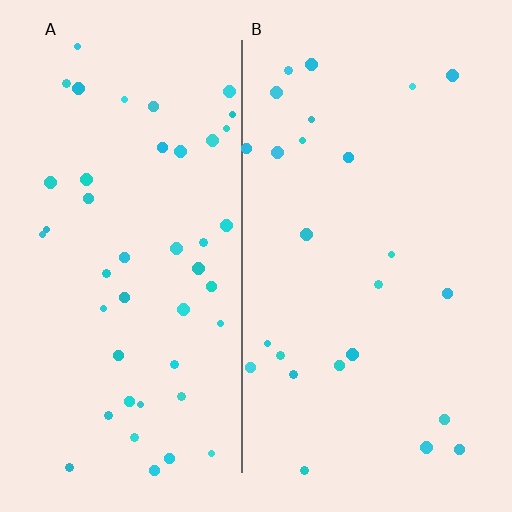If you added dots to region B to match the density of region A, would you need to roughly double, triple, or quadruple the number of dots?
Approximately double.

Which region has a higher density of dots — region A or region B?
A (the left).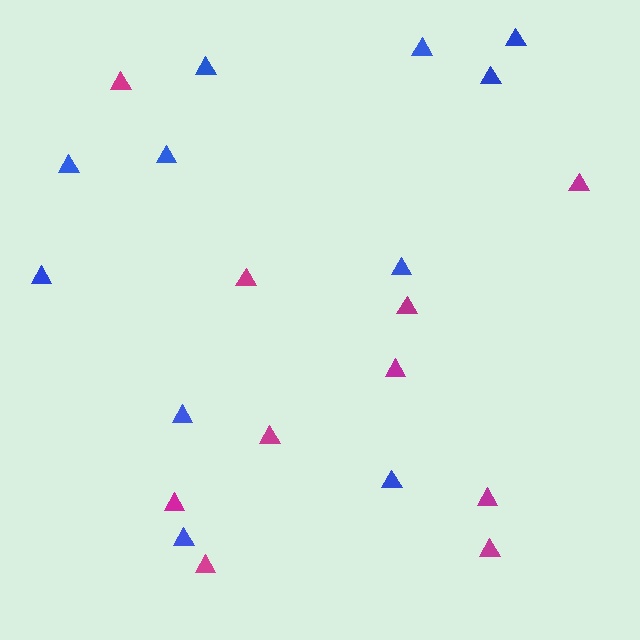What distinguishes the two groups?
There are 2 groups: one group of magenta triangles (10) and one group of blue triangles (11).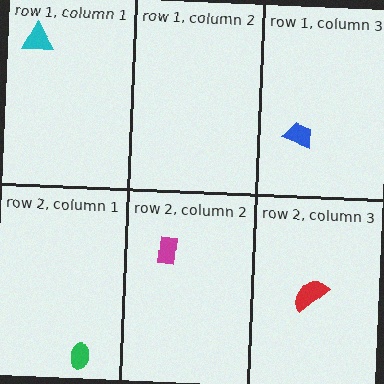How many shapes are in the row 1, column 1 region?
1.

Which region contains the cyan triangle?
The row 1, column 1 region.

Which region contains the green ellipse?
The row 2, column 1 region.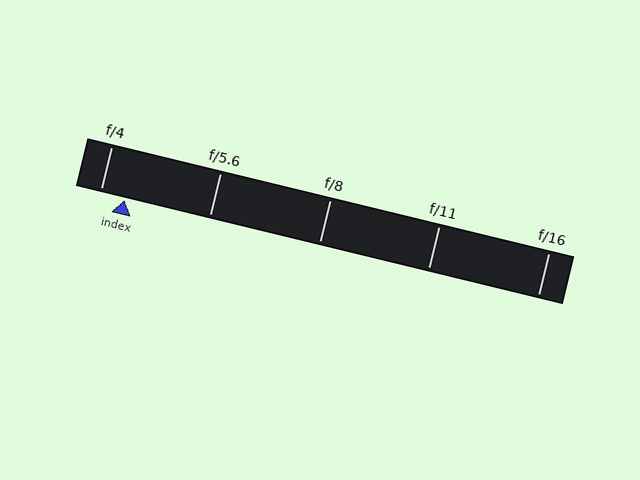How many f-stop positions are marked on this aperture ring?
There are 5 f-stop positions marked.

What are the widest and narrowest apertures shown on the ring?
The widest aperture shown is f/4 and the narrowest is f/16.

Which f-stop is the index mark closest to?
The index mark is closest to f/4.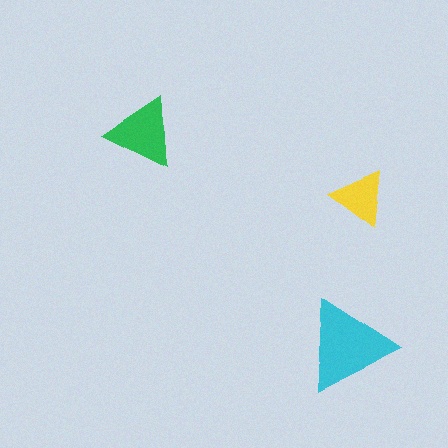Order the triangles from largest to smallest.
the cyan one, the green one, the yellow one.